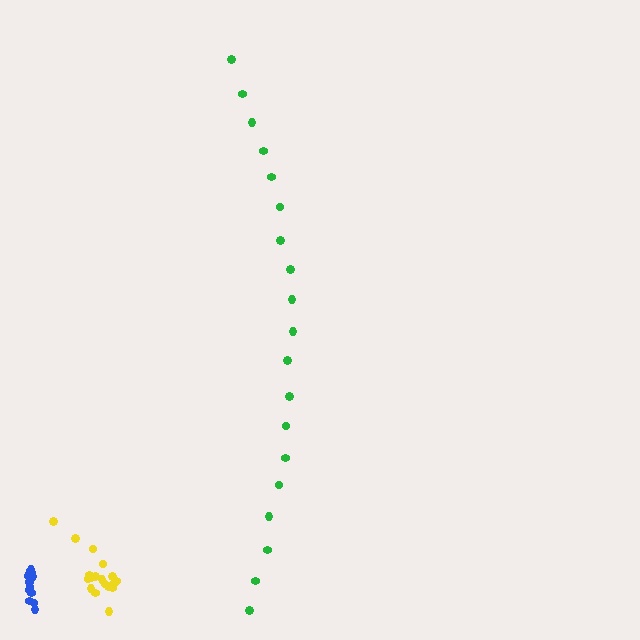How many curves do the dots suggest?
There are 3 distinct paths.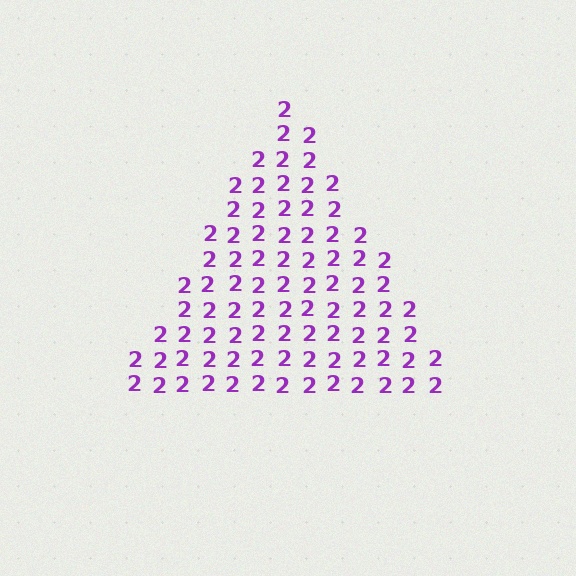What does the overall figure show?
The overall figure shows a triangle.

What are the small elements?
The small elements are digit 2's.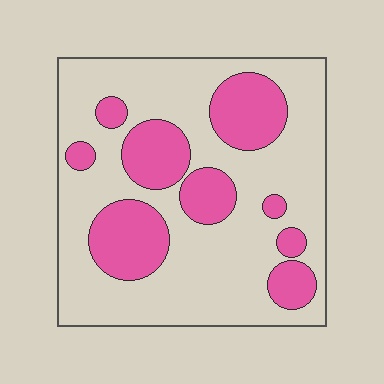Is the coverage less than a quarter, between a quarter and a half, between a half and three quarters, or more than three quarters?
Between a quarter and a half.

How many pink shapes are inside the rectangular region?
9.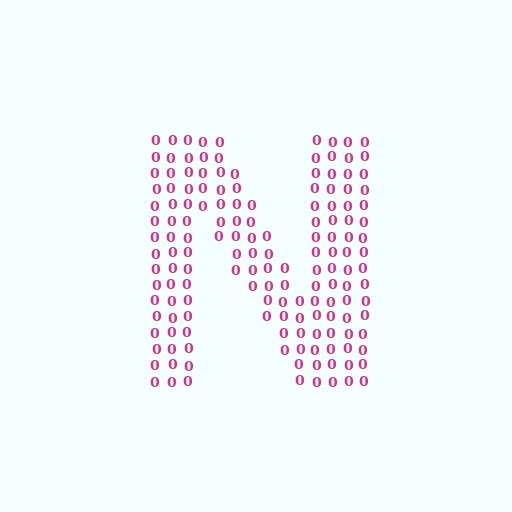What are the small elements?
The small elements are digit 0's.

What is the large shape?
The large shape is the letter N.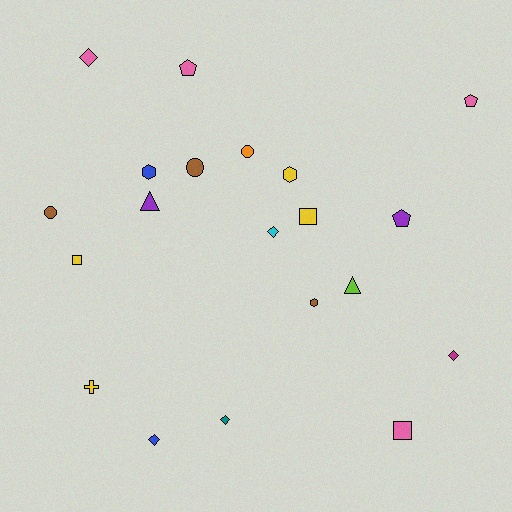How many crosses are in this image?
There is 1 cross.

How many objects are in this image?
There are 20 objects.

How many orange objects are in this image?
There is 1 orange object.